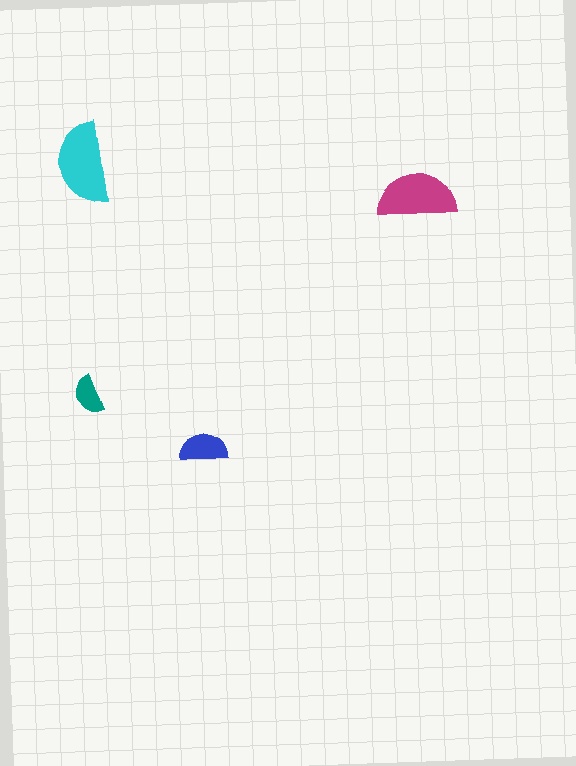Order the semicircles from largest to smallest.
the cyan one, the magenta one, the blue one, the teal one.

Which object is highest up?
The cyan semicircle is topmost.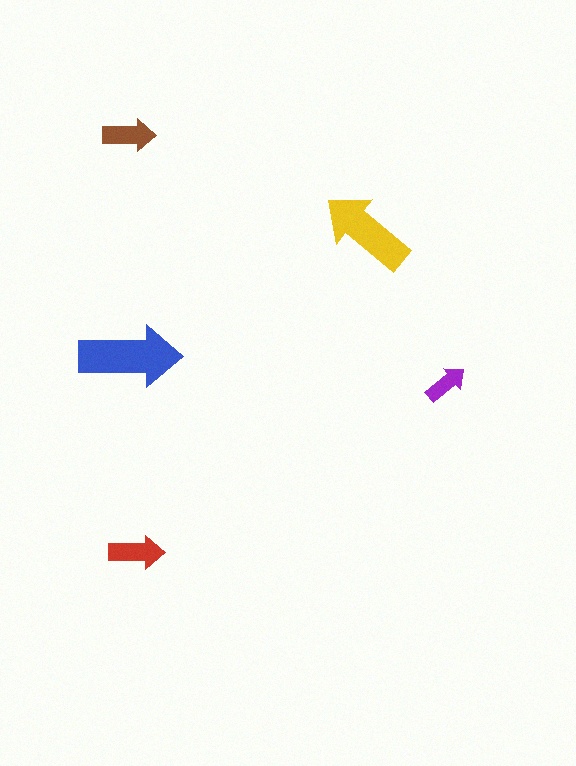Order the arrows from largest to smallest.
the blue one, the yellow one, the red one, the brown one, the purple one.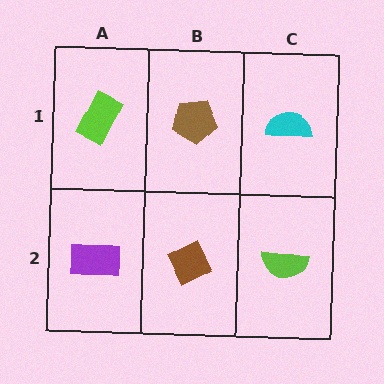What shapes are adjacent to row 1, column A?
A purple rectangle (row 2, column A), a brown pentagon (row 1, column B).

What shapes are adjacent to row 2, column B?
A brown pentagon (row 1, column B), a purple rectangle (row 2, column A), a lime semicircle (row 2, column C).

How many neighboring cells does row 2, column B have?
3.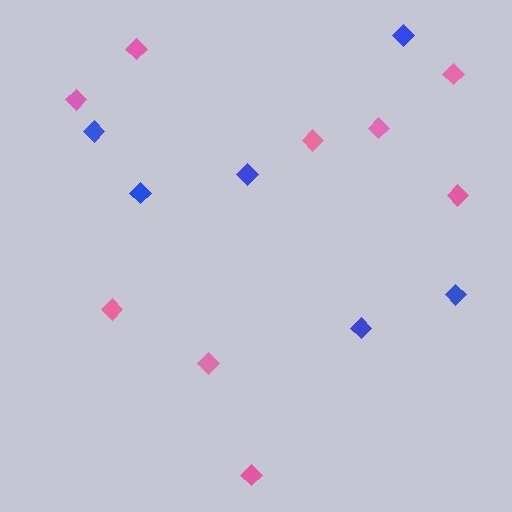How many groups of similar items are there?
There are 2 groups: one group of pink diamonds (9) and one group of blue diamonds (6).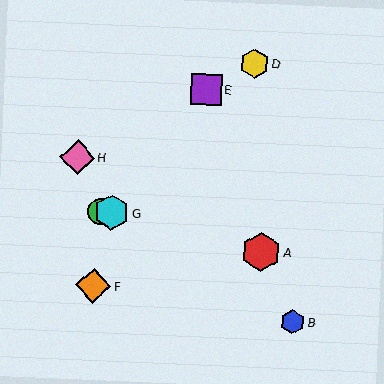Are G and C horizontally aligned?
Yes, both are at y≈212.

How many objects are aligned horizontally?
2 objects (C, G) are aligned horizontally.